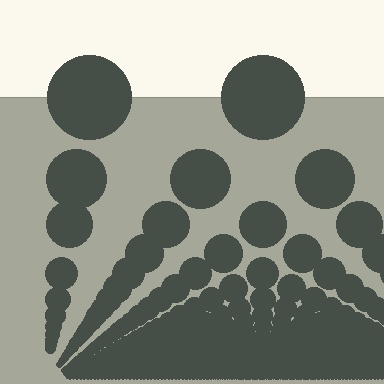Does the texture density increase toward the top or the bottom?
Density increases toward the bottom.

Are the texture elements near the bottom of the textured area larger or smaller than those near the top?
Smaller. The gradient is inverted — elements near the bottom are smaller and denser.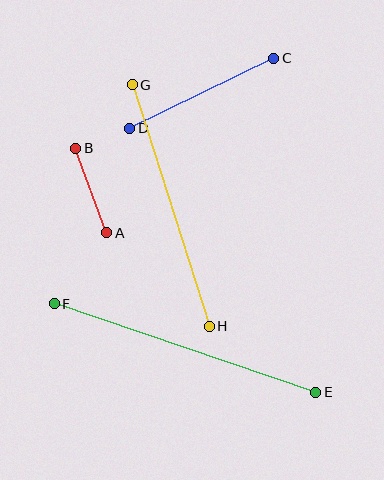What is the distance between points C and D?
The distance is approximately 160 pixels.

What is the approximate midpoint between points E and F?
The midpoint is at approximately (185, 348) pixels.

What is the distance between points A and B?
The distance is approximately 90 pixels.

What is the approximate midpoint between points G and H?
The midpoint is at approximately (171, 205) pixels.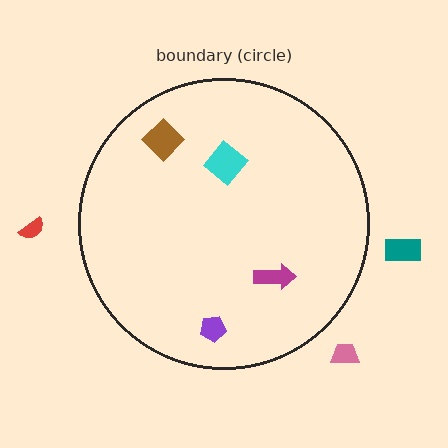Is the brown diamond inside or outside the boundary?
Inside.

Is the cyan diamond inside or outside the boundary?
Inside.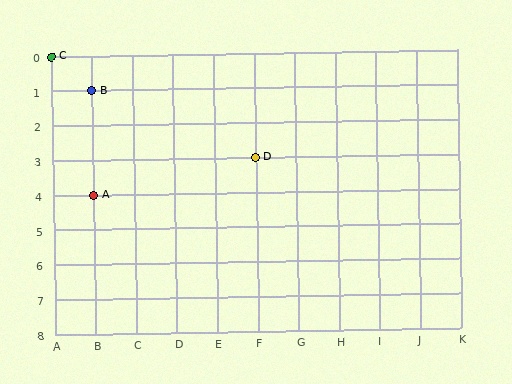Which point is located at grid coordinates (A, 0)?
Point C is at (A, 0).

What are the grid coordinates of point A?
Point A is at grid coordinates (B, 4).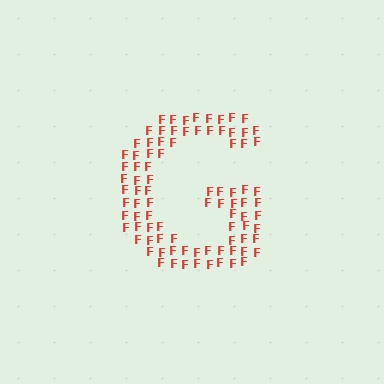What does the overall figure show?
The overall figure shows the letter G.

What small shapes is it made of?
It is made of small letter F's.